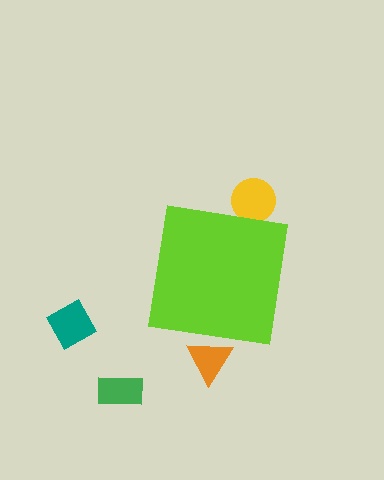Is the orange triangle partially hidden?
Yes, the orange triangle is partially hidden behind the lime square.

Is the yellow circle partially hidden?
Yes, the yellow circle is partially hidden behind the lime square.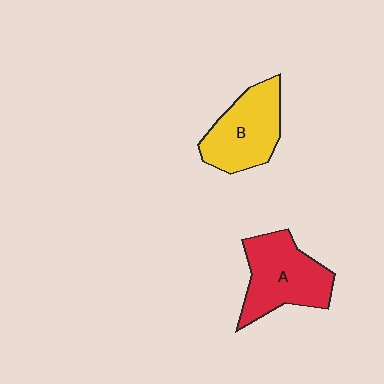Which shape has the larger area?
Shape A (red).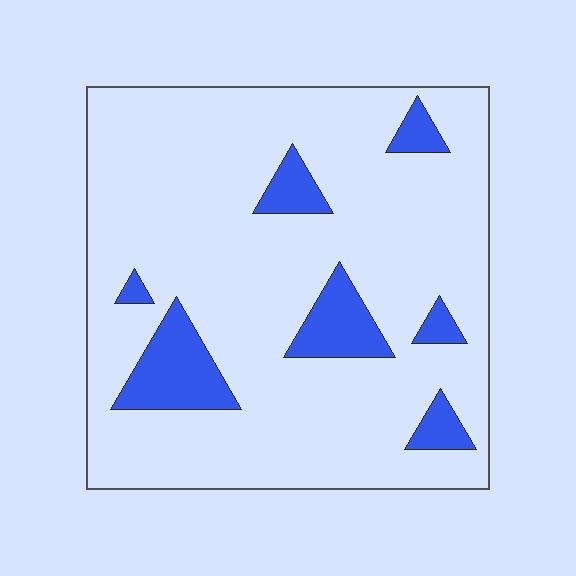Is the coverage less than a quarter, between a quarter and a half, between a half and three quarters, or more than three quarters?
Less than a quarter.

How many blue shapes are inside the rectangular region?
7.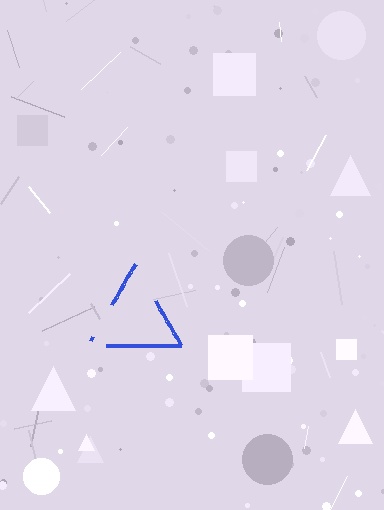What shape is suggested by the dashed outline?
The dashed outline suggests a triangle.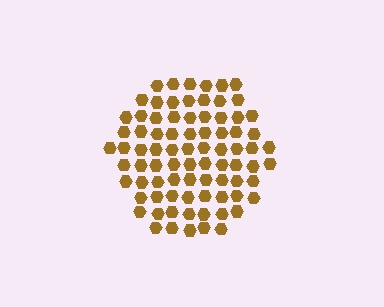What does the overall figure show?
The overall figure shows a hexagon.